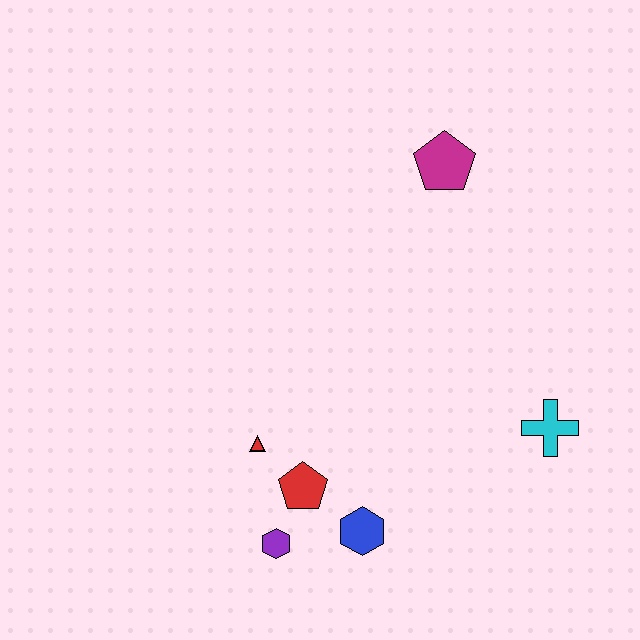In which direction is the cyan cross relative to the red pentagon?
The cyan cross is to the right of the red pentagon.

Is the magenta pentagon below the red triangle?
No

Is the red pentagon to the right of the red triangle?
Yes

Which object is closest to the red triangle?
The red pentagon is closest to the red triangle.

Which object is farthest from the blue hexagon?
The magenta pentagon is farthest from the blue hexagon.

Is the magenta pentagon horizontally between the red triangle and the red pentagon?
No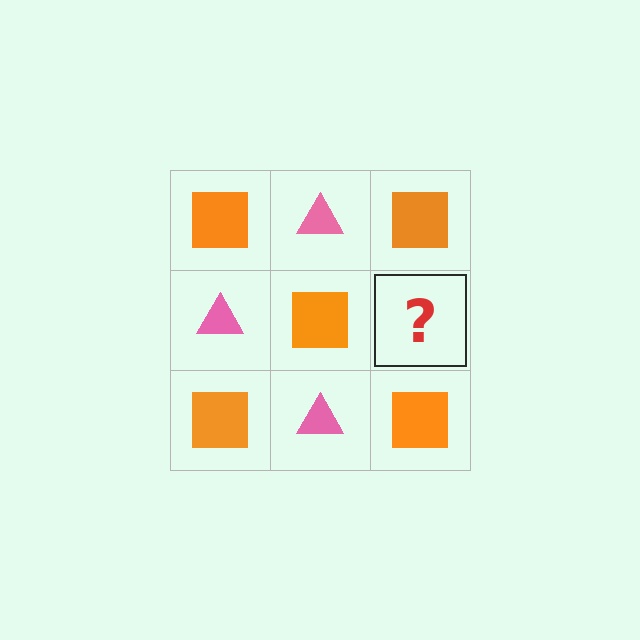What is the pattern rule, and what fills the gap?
The rule is that it alternates orange square and pink triangle in a checkerboard pattern. The gap should be filled with a pink triangle.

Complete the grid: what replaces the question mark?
The question mark should be replaced with a pink triangle.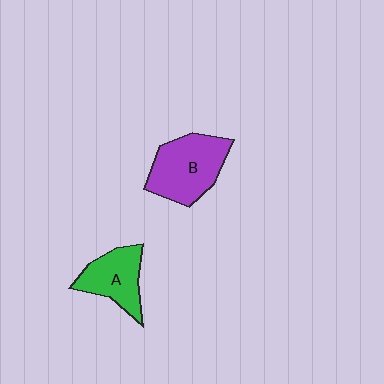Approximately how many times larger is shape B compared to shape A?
Approximately 1.4 times.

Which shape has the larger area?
Shape B (purple).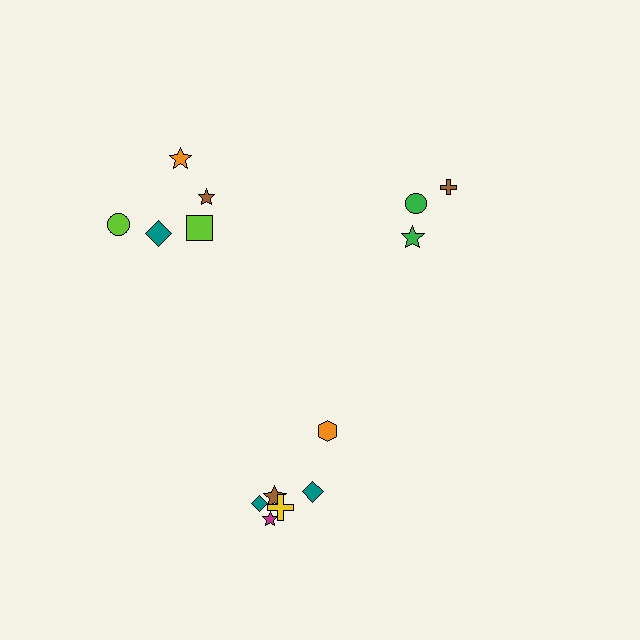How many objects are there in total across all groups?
There are 14 objects.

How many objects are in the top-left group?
There are 5 objects.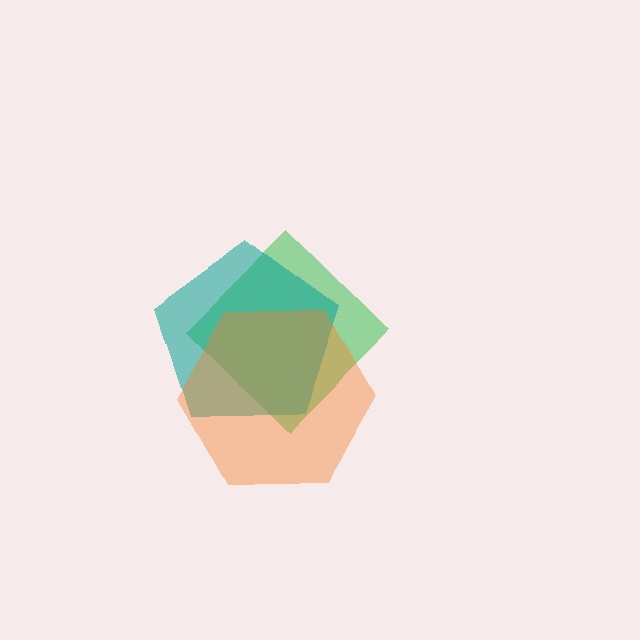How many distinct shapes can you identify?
There are 3 distinct shapes: a green diamond, a teal pentagon, an orange hexagon.